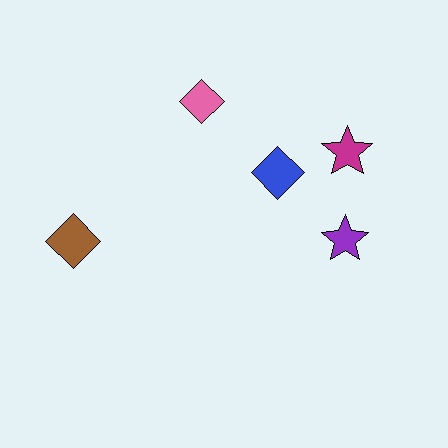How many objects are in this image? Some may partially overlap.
There are 5 objects.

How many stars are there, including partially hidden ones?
There are 2 stars.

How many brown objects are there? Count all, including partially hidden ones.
There is 1 brown object.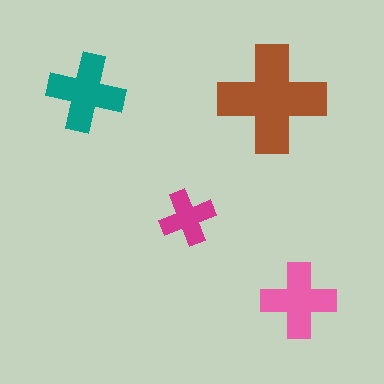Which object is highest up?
The teal cross is topmost.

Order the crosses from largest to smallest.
the brown one, the teal one, the pink one, the magenta one.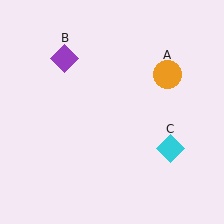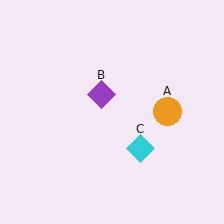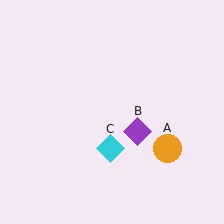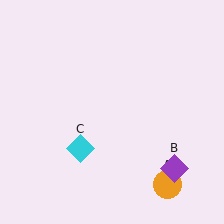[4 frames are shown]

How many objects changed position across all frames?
3 objects changed position: orange circle (object A), purple diamond (object B), cyan diamond (object C).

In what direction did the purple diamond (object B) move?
The purple diamond (object B) moved down and to the right.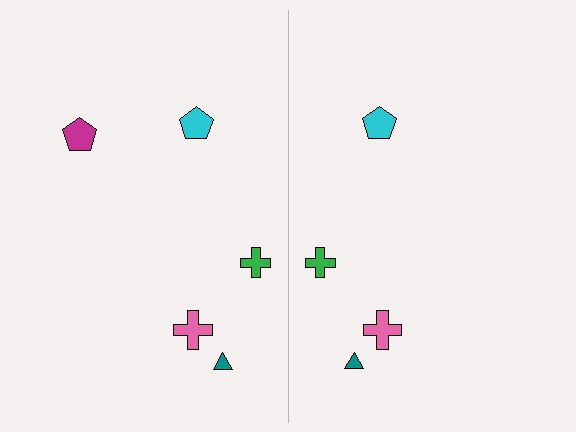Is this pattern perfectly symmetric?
No, the pattern is not perfectly symmetric. A magenta pentagon is missing from the right side.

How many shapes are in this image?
There are 9 shapes in this image.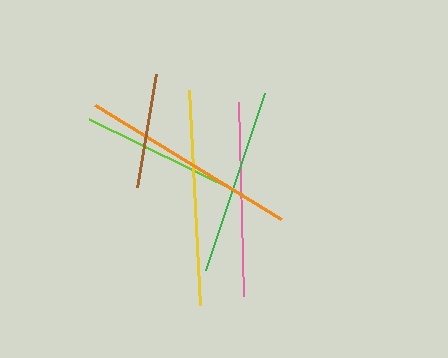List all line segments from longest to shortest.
From longest to shortest: orange, yellow, pink, green, lime, brown.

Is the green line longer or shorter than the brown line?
The green line is longer than the brown line.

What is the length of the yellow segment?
The yellow segment is approximately 215 pixels long.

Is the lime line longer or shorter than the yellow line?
The yellow line is longer than the lime line.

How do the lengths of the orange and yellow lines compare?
The orange and yellow lines are approximately the same length.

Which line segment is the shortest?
The brown line is the shortest at approximately 115 pixels.